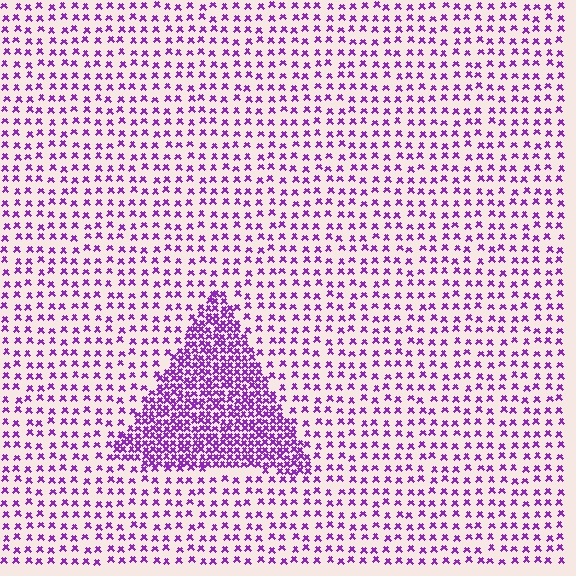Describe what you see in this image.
The image contains small purple elements arranged at two different densities. A triangle-shaped region is visible where the elements are more densely packed than the surrounding area.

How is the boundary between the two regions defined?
The boundary is defined by a change in element density (approximately 2.7x ratio). All elements are the same color, size, and shape.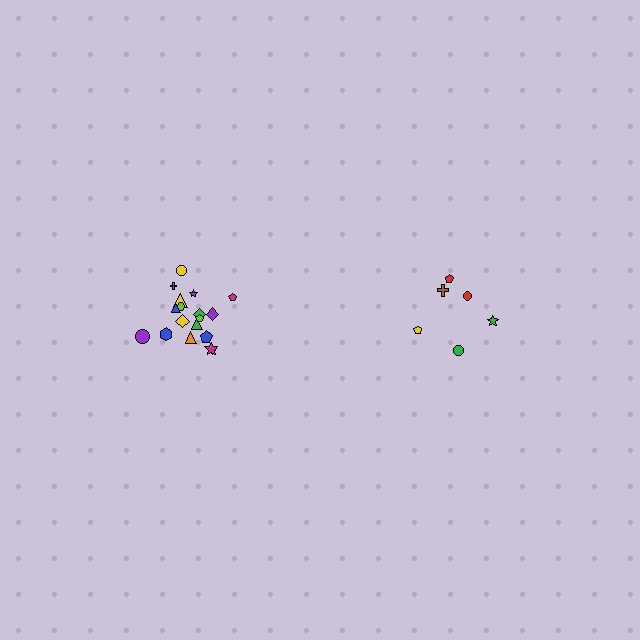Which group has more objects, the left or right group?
The left group.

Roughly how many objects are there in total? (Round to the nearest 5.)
Roughly 25 objects in total.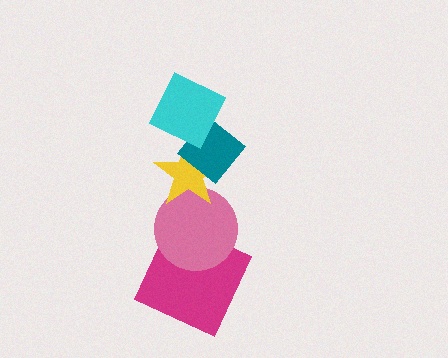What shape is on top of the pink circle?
The yellow star is on top of the pink circle.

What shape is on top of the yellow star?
The teal diamond is on top of the yellow star.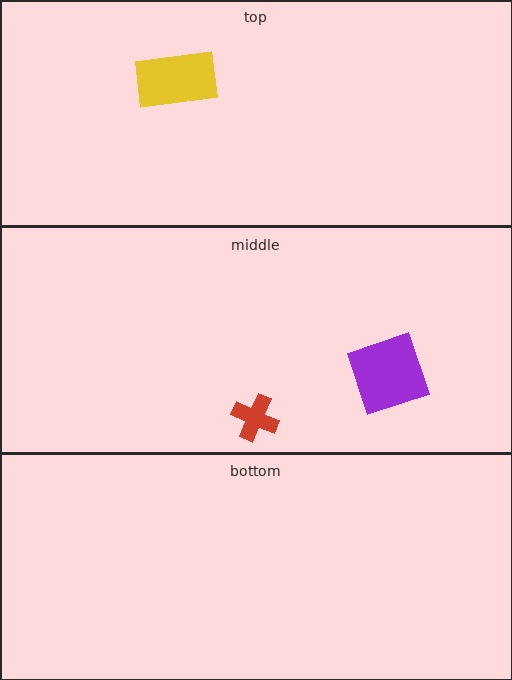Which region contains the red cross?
The middle region.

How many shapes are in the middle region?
2.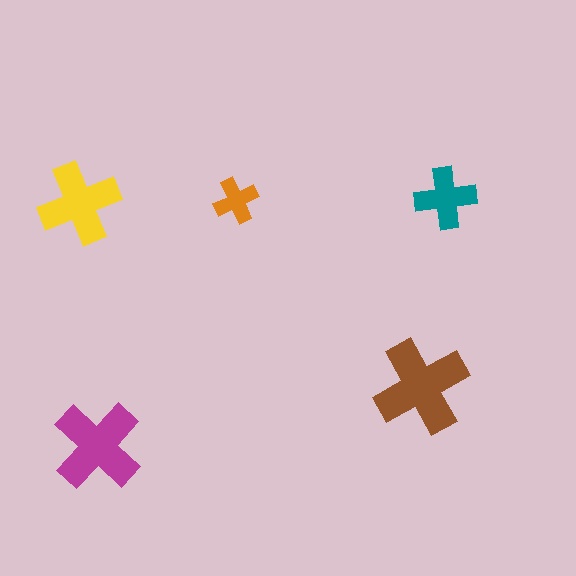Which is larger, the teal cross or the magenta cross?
The magenta one.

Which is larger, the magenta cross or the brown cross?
The brown one.